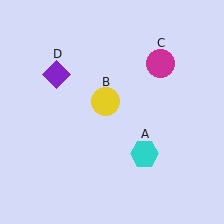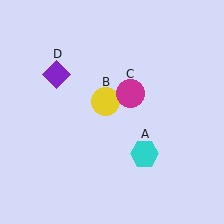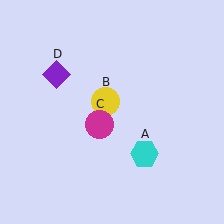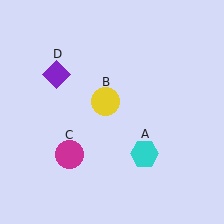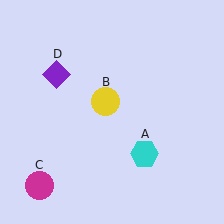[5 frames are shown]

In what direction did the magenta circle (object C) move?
The magenta circle (object C) moved down and to the left.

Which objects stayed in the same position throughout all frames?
Cyan hexagon (object A) and yellow circle (object B) and purple diamond (object D) remained stationary.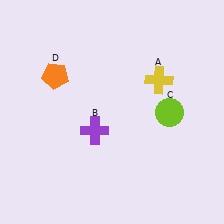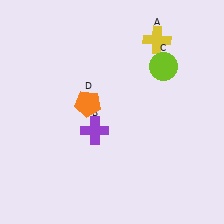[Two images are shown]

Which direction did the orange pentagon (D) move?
The orange pentagon (D) moved right.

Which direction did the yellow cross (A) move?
The yellow cross (A) moved up.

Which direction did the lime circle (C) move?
The lime circle (C) moved up.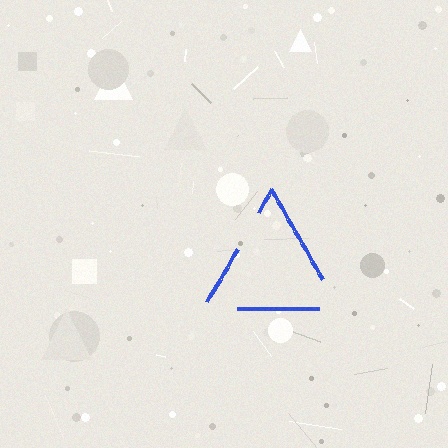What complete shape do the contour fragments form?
The contour fragments form a triangle.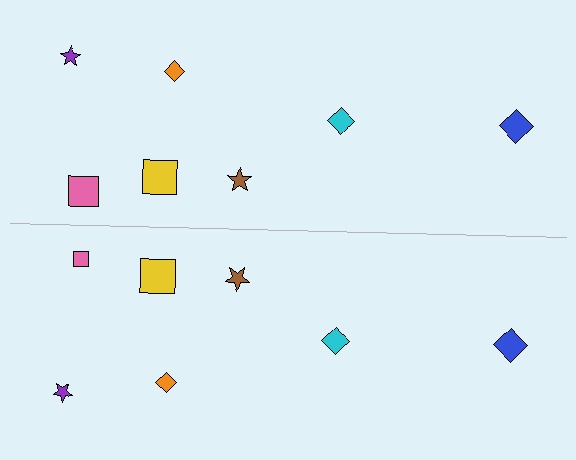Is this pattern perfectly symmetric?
No, the pattern is not perfectly symmetric. The pink square on the bottom side has a different size than its mirror counterpart.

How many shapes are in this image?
There are 14 shapes in this image.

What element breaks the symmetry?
The pink square on the bottom side has a different size than its mirror counterpart.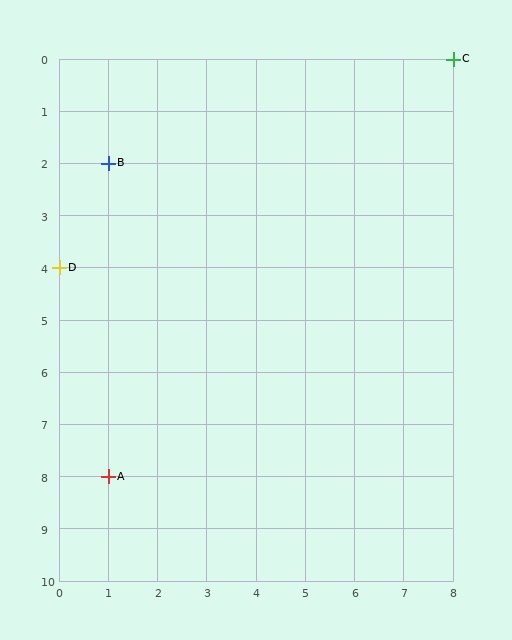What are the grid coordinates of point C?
Point C is at grid coordinates (8, 0).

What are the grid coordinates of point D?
Point D is at grid coordinates (0, 4).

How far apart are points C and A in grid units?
Points C and A are 7 columns and 8 rows apart (about 10.6 grid units diagonally).